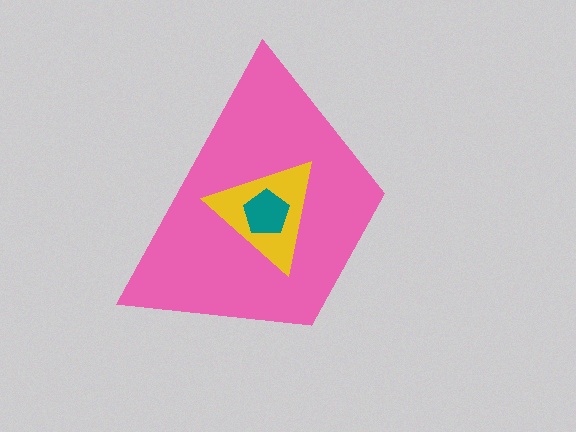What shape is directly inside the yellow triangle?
The teal pentagon.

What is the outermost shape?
The pink trapezoid.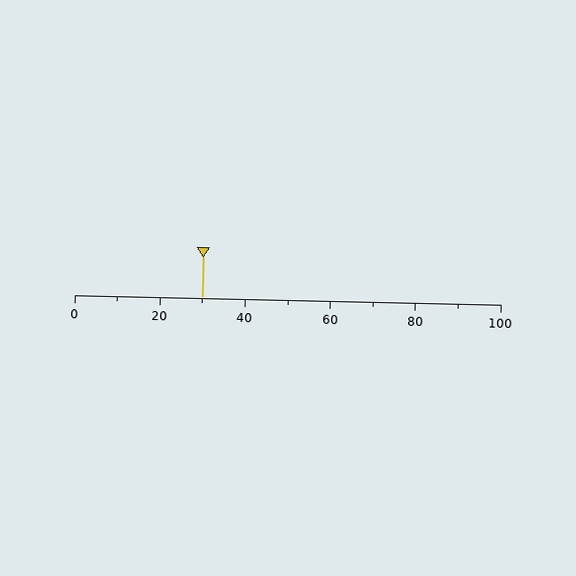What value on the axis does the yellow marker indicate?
The marker indicates approximately 30.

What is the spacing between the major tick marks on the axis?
The major ticks are spaced 20 apart.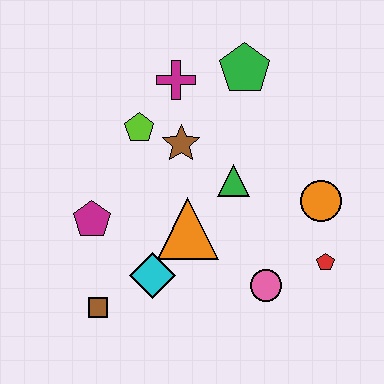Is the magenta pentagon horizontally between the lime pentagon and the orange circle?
No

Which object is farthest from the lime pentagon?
The red pentagon is farthest from the lime pentagon.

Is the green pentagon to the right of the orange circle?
No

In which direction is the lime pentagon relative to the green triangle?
The lime pentagon is to the left of the green triangle.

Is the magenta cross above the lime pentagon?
Yes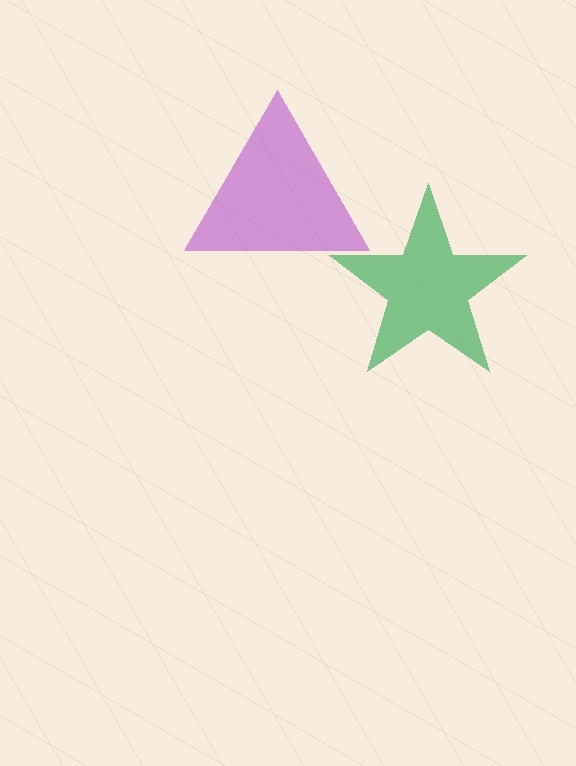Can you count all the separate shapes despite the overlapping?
Yes, there are 2 separate shapes.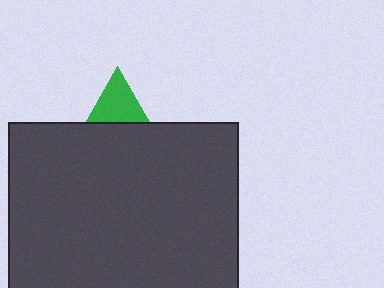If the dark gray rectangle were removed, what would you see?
You would see the complete green triangle.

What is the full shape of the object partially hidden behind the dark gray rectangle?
The partially hidden object is a green triangle.